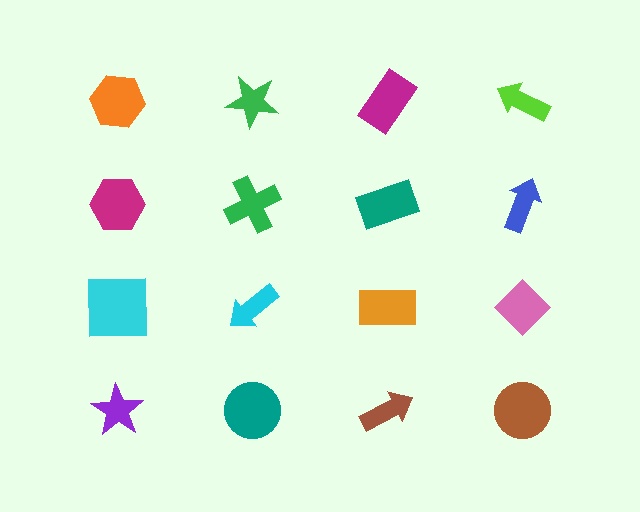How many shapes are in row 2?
4 shapes.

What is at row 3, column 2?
A cyan arrow.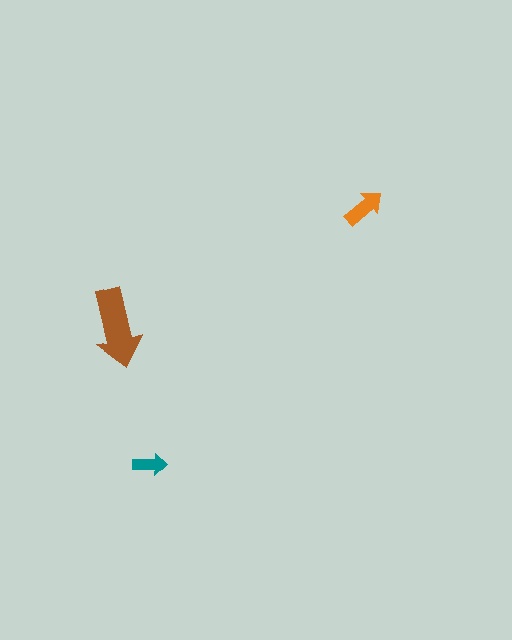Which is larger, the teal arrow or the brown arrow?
The brown one.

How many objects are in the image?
There are 3 objects in the image.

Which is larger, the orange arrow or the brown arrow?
The brown one.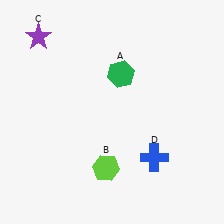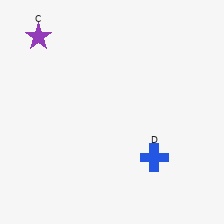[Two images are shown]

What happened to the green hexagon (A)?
The green hexagon (A) was removed in Image 2. It was in the top-right area of Image 1.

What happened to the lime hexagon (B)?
The lime hexagon (B) was removed in Image 2. It was in the bottom-left area of Image 1.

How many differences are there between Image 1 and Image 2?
There are 2 differences between the two images.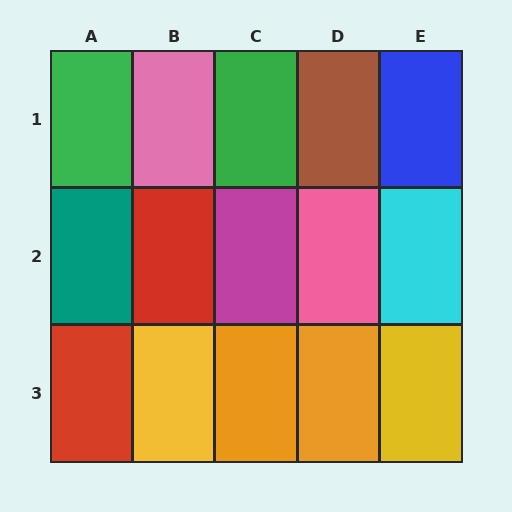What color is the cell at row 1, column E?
Blue.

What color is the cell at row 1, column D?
Brown.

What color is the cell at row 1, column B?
Pink.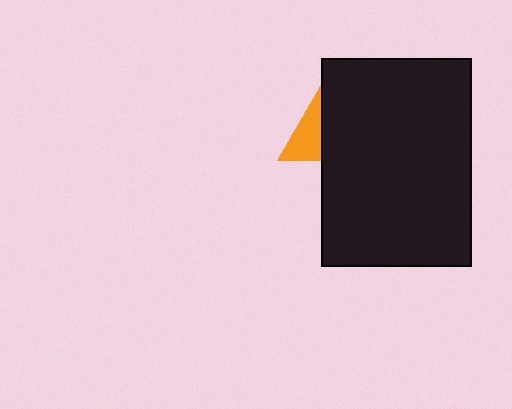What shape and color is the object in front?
The object in front is a black rectangle.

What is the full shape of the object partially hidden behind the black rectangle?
The partially hidden object is an orange triangle.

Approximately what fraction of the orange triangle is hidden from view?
Roughly 63% of the orange triangle is hidden behind the black rectangle.